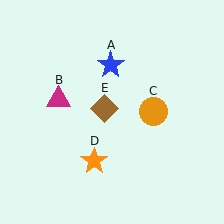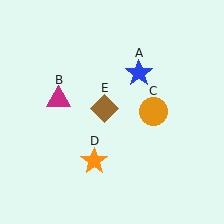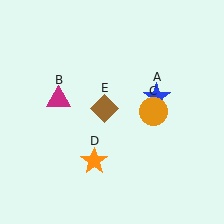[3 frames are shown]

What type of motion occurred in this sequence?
The blue star (object A) rotated clockwise around the center of the scene.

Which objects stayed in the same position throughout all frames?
Magenta triangle (object B) and orange circle (object C) and orange star (object D) and brown diamond (object E) remained stationary.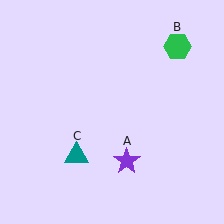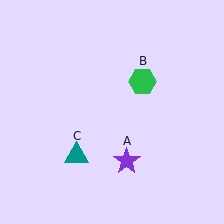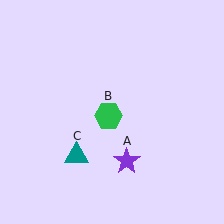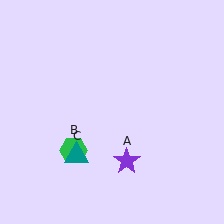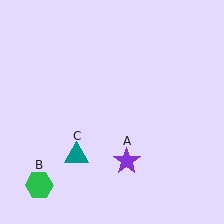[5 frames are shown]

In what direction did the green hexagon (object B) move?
The green hexagon (object B) moved down and to the left.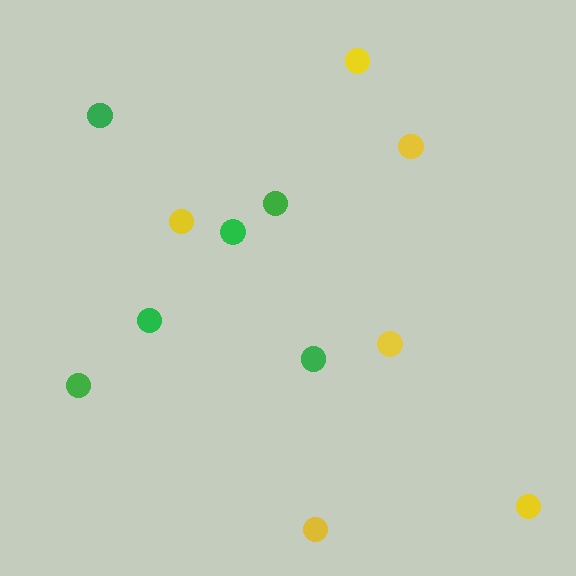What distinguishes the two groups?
There are 2 groups: one group of green circles (6) and one group of yellow circles (6).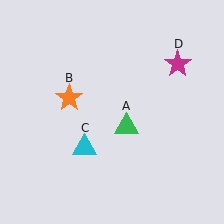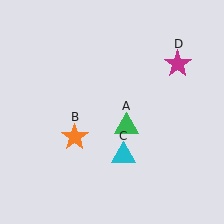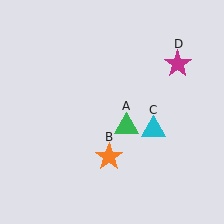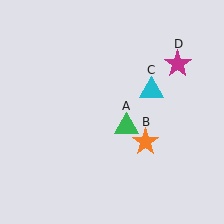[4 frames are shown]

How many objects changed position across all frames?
2 objects changed position: orange star (object B), cyan triangle (object C).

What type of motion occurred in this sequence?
The orange star (object B), cyan triangle (object C) rotated counterclockwise around the center of the scene.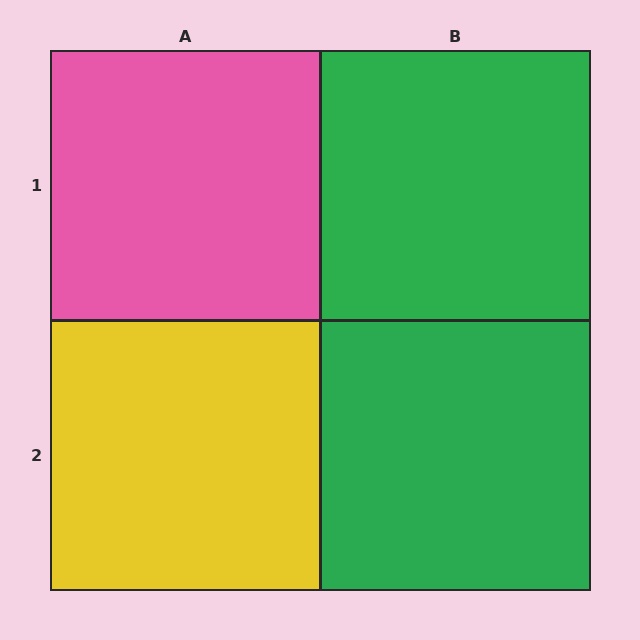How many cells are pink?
1 cell is pink.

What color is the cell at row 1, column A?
Pink.